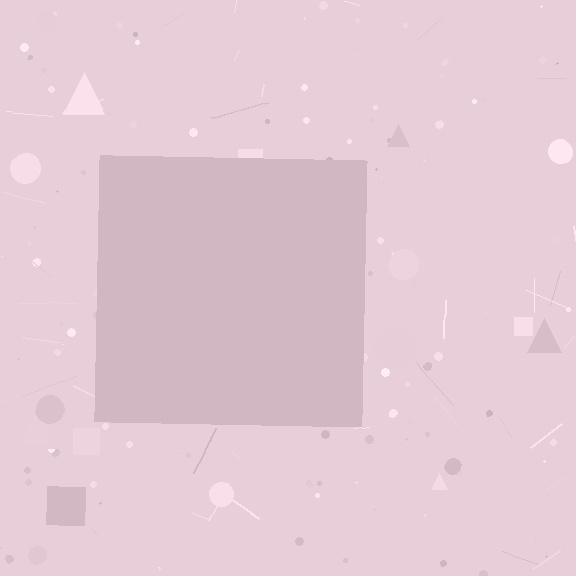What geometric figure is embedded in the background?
A square is embedded in the background.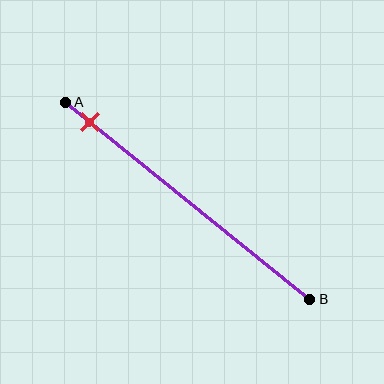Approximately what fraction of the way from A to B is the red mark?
The red mark is approximately 10% of the way from A to B.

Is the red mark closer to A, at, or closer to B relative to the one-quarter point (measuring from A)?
The red mark is closer to point A than the one-quarter point of segment AB.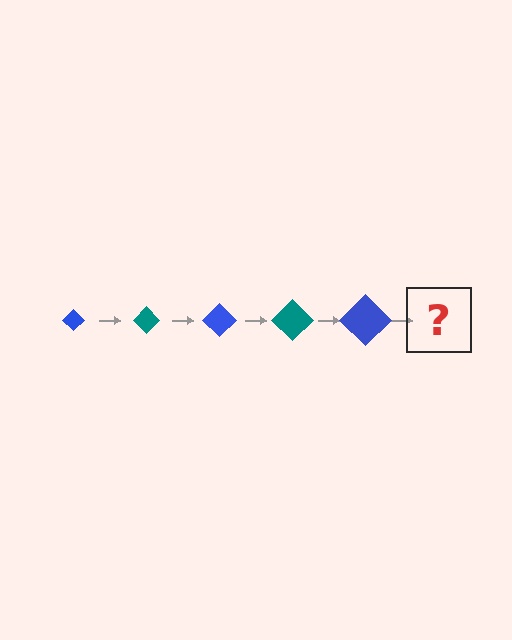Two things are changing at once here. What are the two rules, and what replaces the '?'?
The two rules are that the diamond grows larger each step and the color cycles through blue and teal. The '?' should be a teal diamond, larger than the previous one.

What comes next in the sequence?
The next element should be a teal diamond, larger than the previous one.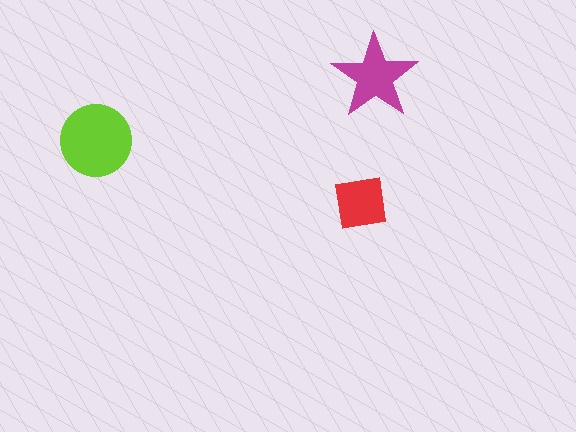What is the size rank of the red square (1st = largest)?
3rd.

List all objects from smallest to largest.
The red square, the magenta star, the lime circle.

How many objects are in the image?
There are 3 objects in the image.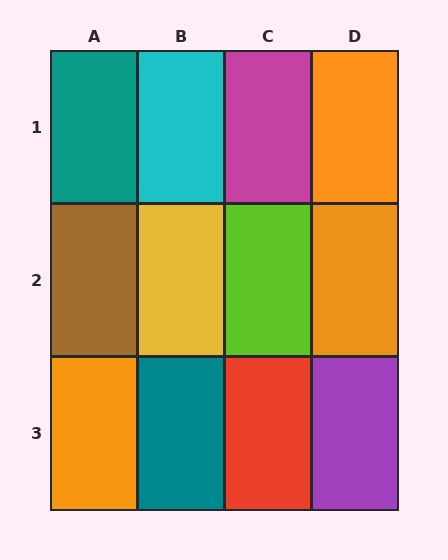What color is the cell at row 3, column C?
Red.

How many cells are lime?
1 cell is lime.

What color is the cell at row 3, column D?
Purple.